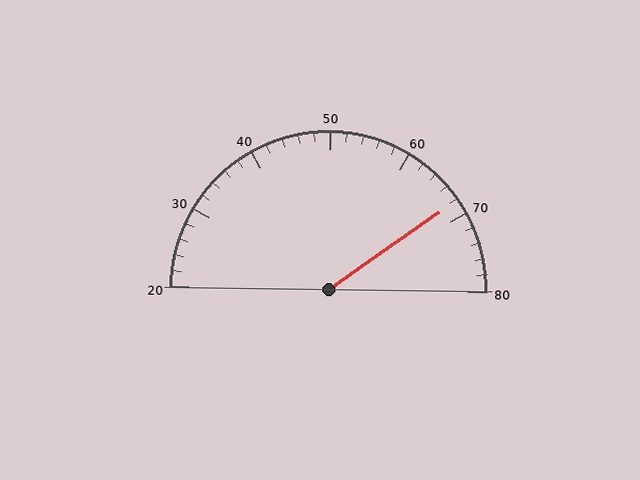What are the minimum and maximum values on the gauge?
The gauge ranges from 20 to 80.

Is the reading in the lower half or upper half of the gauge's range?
The reading is in the upper half of the range (20 to 80).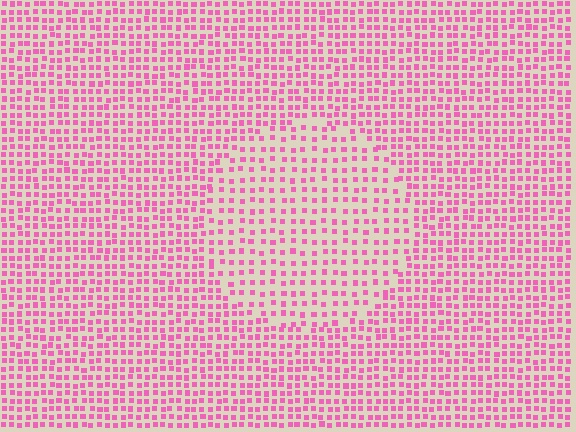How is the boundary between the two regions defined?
The boundary is defined by a change in element density (approximately 1.7x ratio). All elements are the same color, size, and shape.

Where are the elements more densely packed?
The elements are more densely packed outside the circle boundary.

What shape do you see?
I see a circle.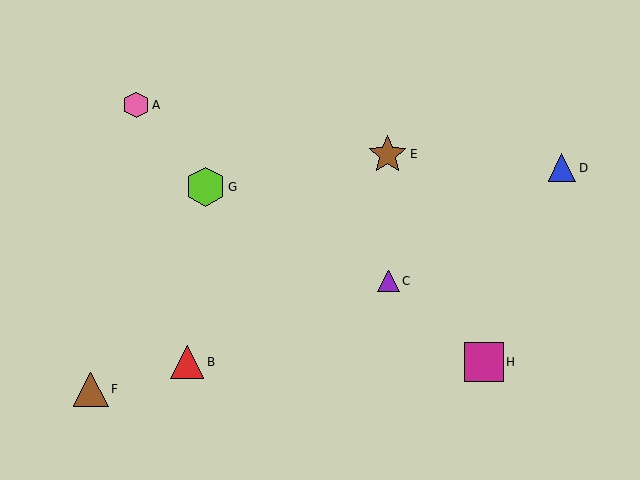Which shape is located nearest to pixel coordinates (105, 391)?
The brown triangle (labeled F) at (91, 389) is nearest to that location.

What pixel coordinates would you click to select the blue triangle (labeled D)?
Click at (562, 168) to select the blue triangle D.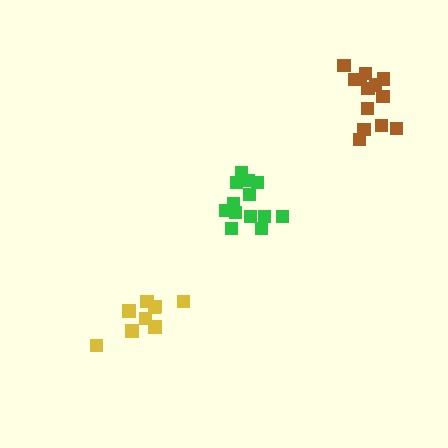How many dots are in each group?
Group 1: 13 dots, Group 2: 9 dots, Group 3: 13 dots (35 total).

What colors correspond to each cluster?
The clusters are colored: green, yellow, brown.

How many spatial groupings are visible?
There are 3 spatial groupings.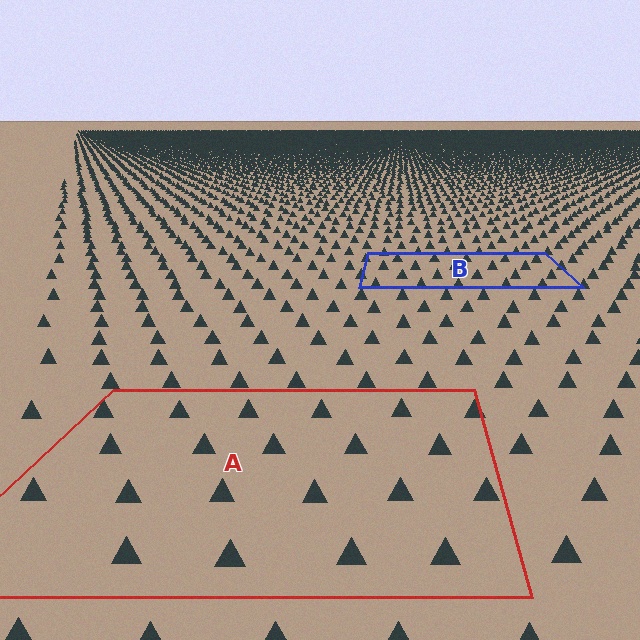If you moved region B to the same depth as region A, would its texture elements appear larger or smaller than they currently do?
They would appear larger. At a closer depth, the same texture elements are projected at a bigger on-screen size.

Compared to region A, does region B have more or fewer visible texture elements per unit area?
Region B has more texture elements per unit area — they are packed more densely because it is farther away.